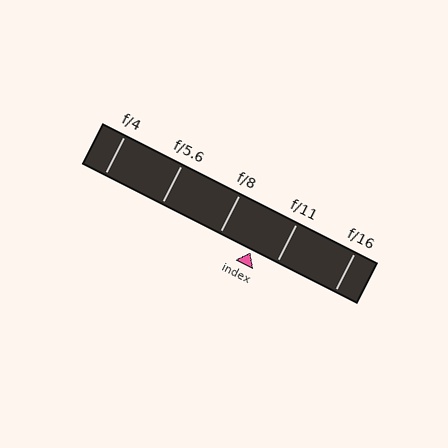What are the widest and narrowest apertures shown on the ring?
The widest aperture shown is f/4 and the narrowest is f/16.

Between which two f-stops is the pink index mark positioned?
The index mark is between f/8 and f/11.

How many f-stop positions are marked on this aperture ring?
There are 5 f-stop positions marked.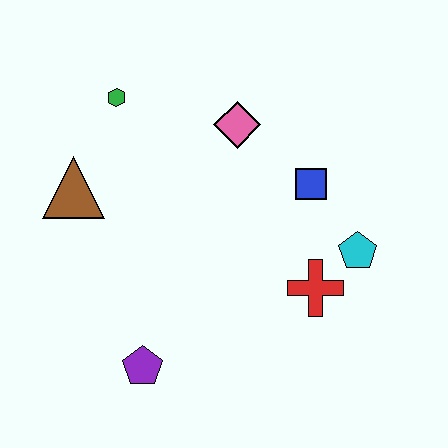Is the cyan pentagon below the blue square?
Yes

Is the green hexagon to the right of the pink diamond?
No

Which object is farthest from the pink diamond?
The purple pentagon is farthest from the pink diamond.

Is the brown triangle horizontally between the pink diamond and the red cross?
No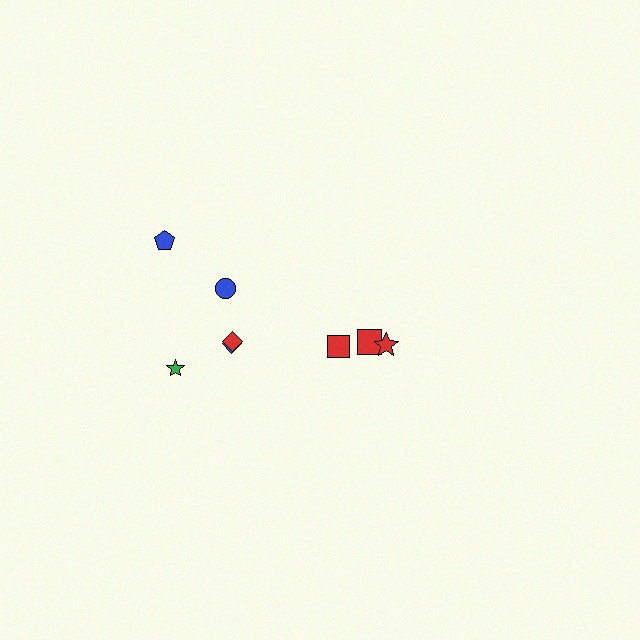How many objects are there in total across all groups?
There are 8 objects.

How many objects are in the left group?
There are 5 objects.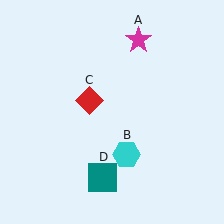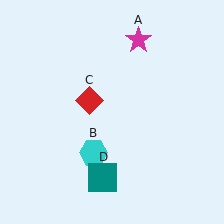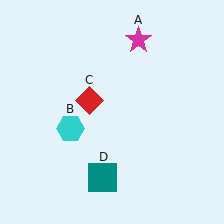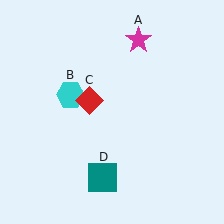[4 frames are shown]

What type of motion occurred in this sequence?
The cyan hexagon (object B) rotated clockwise around the center of the scene.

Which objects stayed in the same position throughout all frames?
Magenta star (object A) and red diamond (object C) and teal square (object D) remained stationary.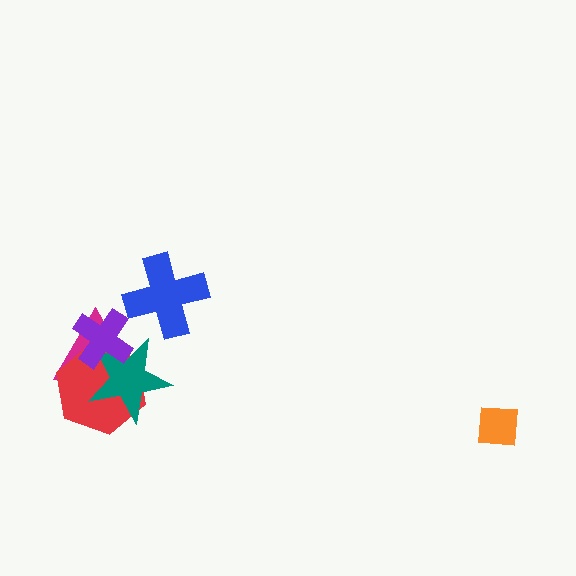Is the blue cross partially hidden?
No, no other shape covers it.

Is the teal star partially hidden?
Yes, it is partially covered by another shape.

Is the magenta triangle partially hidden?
Yes, it is partially covered by another shape.